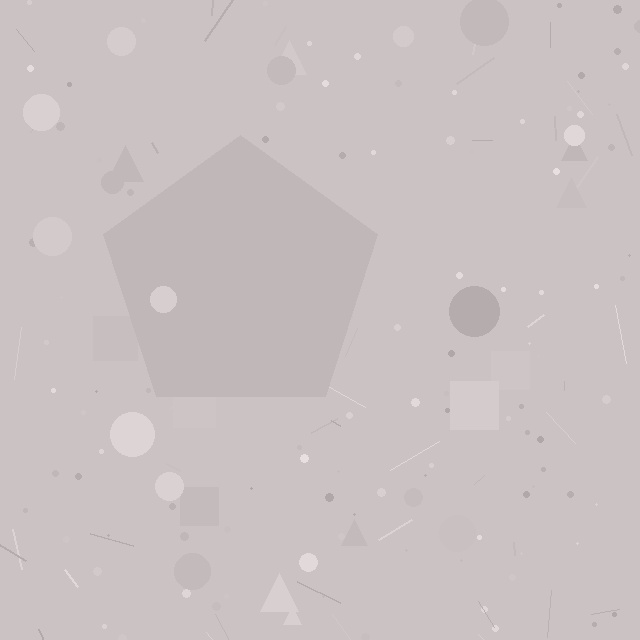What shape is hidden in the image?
A pentagon is hidden in the image.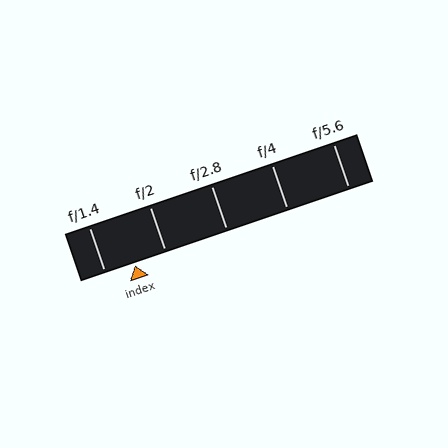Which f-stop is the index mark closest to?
The index mark is closest to f/1.4.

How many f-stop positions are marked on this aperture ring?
There are 5 f-stop positions marked.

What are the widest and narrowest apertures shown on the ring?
The widest aperture shown is f/1.4 and the narrowest is f/5.6.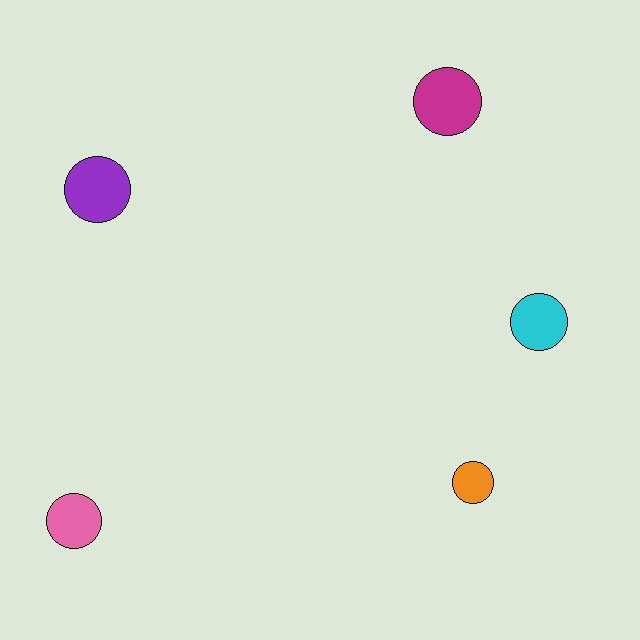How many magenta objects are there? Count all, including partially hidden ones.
There is 1 magenta object.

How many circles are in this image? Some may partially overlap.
There are 5 circles.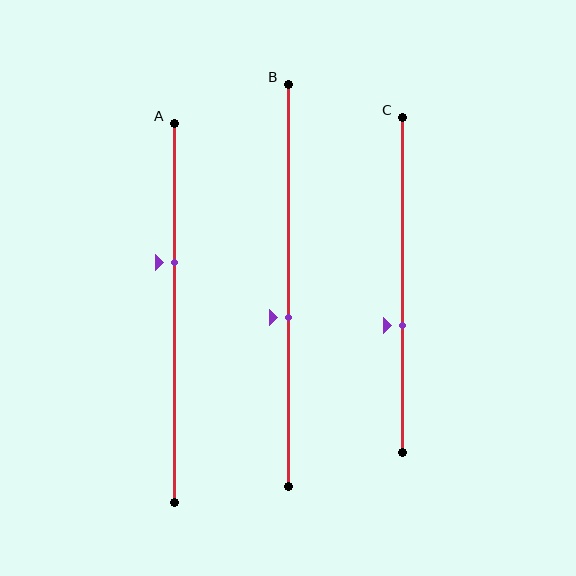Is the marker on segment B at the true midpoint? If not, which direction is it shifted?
No, the marker on segment B is shifted downward by about 8% of the segment length.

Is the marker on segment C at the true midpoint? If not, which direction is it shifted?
No, the marker on segment C is shifted downward by about 12% of the segment length.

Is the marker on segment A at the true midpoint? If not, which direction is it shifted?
No, the marker on segment A is shifted upward by about 13% of the segment length.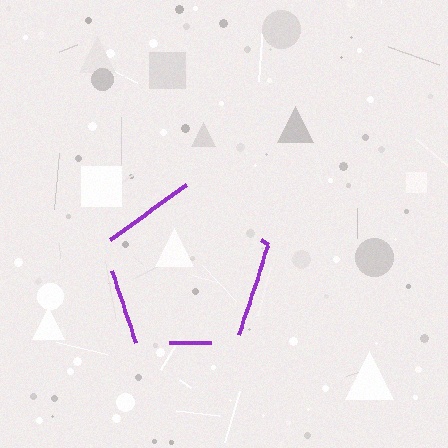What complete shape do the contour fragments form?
The contour fragments form a pentagon.